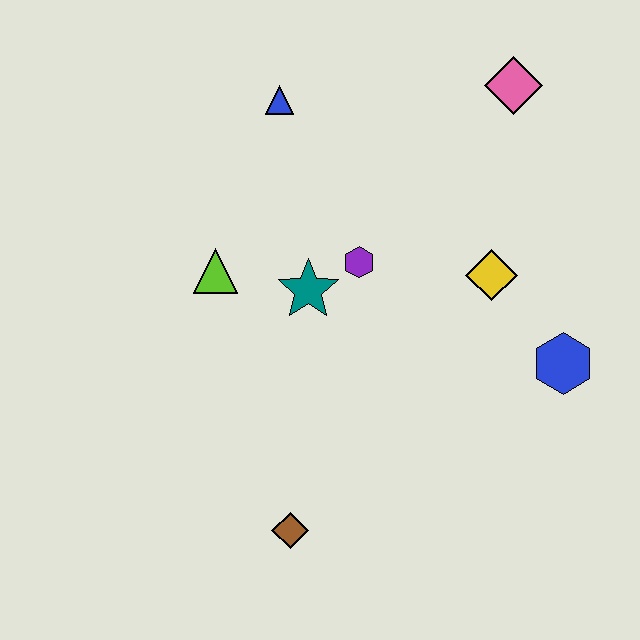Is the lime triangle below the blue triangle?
Yes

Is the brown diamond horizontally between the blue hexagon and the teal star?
No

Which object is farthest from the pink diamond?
The brown diamond is farthest from the pink diamond.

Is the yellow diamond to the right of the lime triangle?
Yes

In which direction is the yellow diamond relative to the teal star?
The yellow diamond is to the right of the teal star.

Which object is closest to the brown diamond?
The teal star is closest to the brown diamond.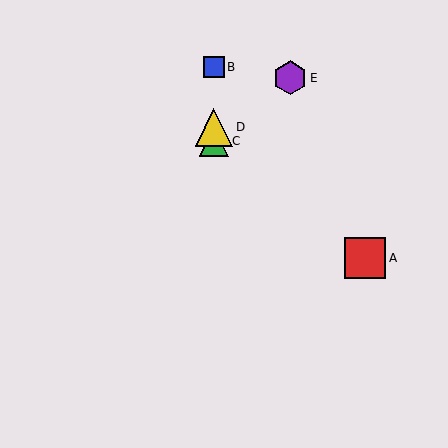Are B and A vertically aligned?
No, B is at x≈214 and A is at x≈365.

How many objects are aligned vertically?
3 objects (B, C, D) are aligned vertically.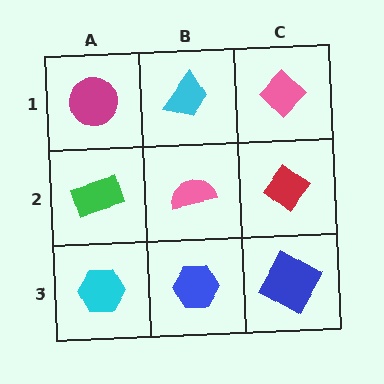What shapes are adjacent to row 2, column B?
A cyan trapezoid (row 1, column B), a blue hexagon (row 3, column B), a green rectangle (row 2, column A), a red diamond (row 2, column C).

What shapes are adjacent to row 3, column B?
A pink semicircle (row 2, column B), a cyan hexagon (row 3, column A), a blue square (row 3, column C).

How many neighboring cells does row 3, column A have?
2.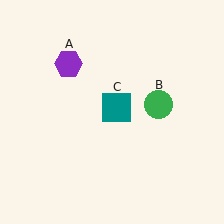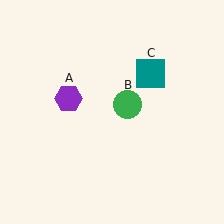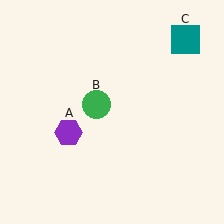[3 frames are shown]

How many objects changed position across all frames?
3 objects changed position: purple hexagon (object A), green circle (object B), teal square (object C).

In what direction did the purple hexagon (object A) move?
The purple hexagon (object A) moved down.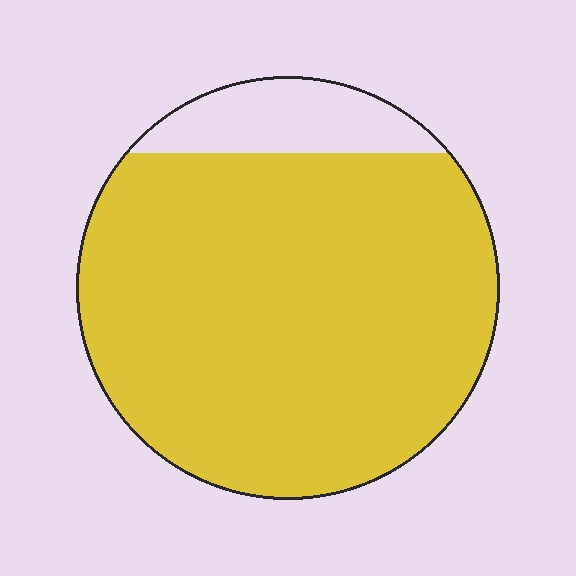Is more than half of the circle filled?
Yes.